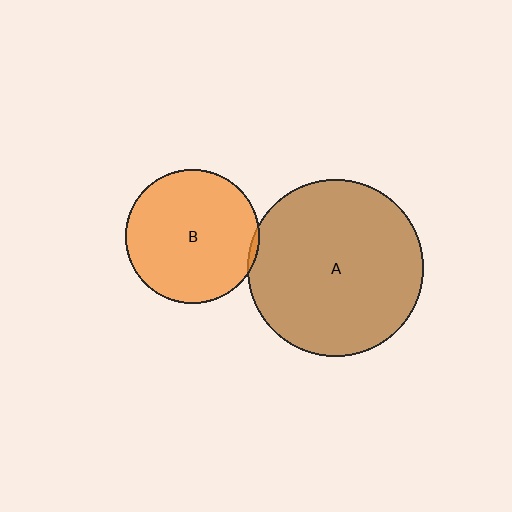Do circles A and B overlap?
Yes.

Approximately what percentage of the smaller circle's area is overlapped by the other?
Approximately 5%.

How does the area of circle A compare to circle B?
Approximately 1.7 times.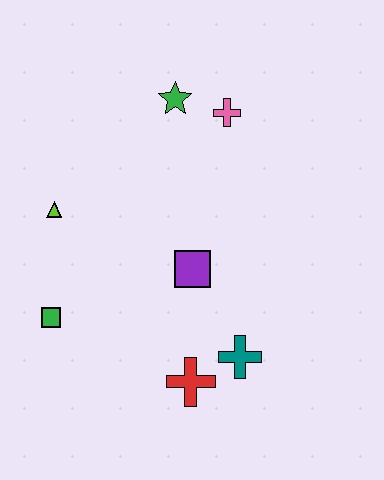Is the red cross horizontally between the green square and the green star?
No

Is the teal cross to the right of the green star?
Yes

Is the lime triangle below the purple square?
No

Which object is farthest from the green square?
The pink cross is farthest from the green square.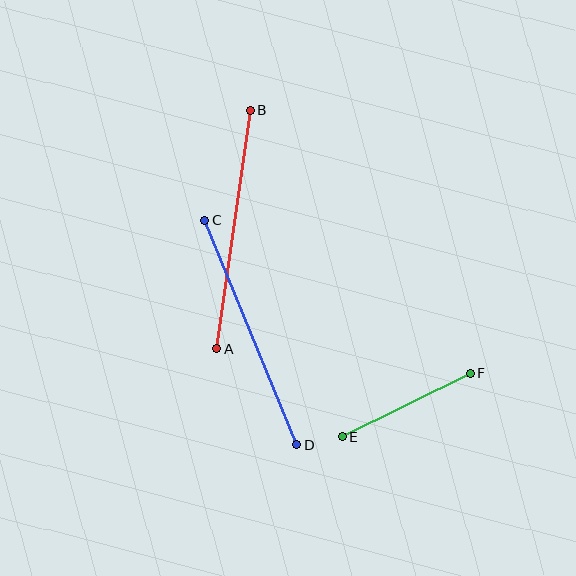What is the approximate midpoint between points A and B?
The midpoint is at approximately (233, 230) pixels.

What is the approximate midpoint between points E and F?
The midpoint is at approximately (406, 405) pixels.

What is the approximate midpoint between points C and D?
The midpoint is at approximately (251, 333) pixels.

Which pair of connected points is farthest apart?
Points C and D are farthest apart.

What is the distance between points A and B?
The distance is approximately 241 pixels.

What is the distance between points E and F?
The distance is approximately 143 pixels.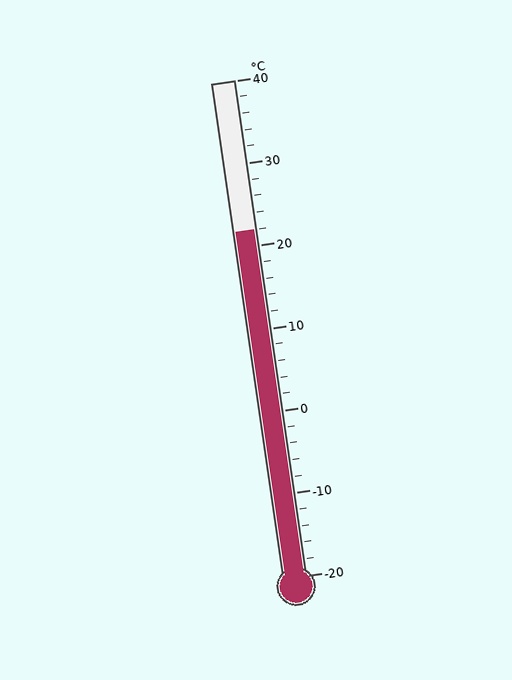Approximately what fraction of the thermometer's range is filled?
The thermometer is filled to approximately 70% of its range.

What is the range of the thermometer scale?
The thermometer scale ranges from -20°C to 40°C.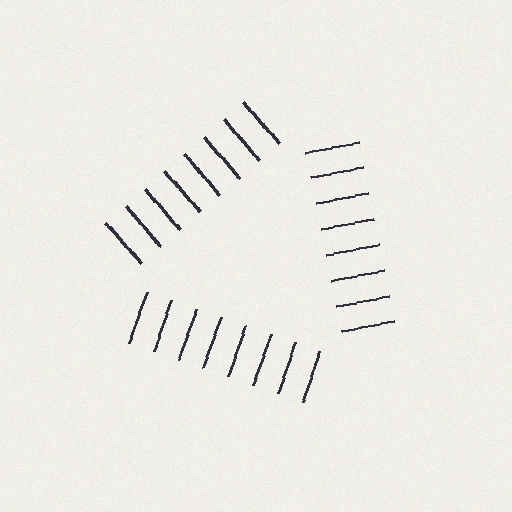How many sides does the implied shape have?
3 sides — the line-ends trace a triangle.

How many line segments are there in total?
24 — 8 along each of the 3 edges.